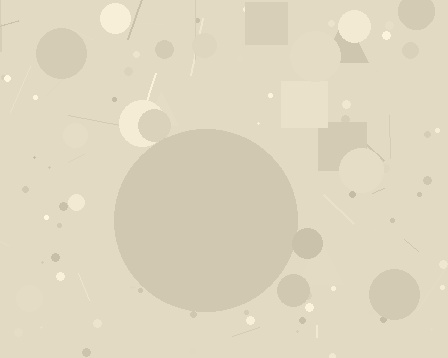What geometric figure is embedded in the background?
A circle is embedded in the background.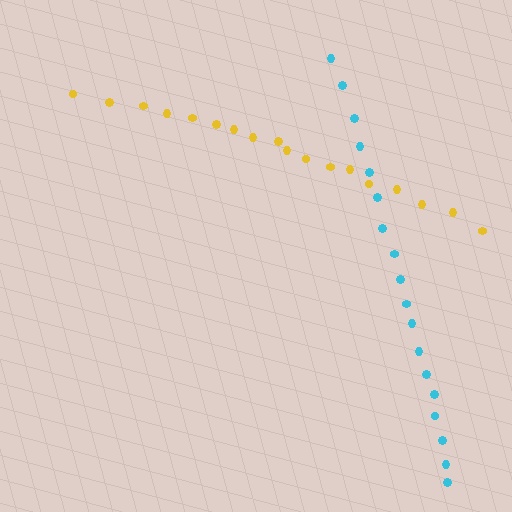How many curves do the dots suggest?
There are 2 distinct paths.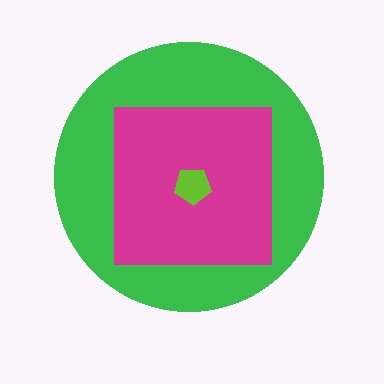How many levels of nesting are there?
3.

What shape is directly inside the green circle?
The magenta square.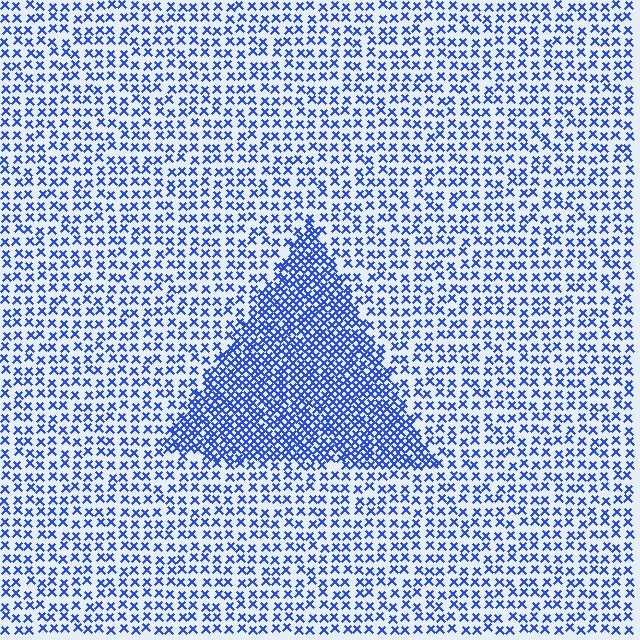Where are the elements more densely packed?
The elements are more densely packed inside the triangle boundary.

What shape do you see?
I see a triangle.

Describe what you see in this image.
The image contains small blue elements arranged at two different densities. A triangle-shaped region is visible where the elements are more densely packed than the surrounding area.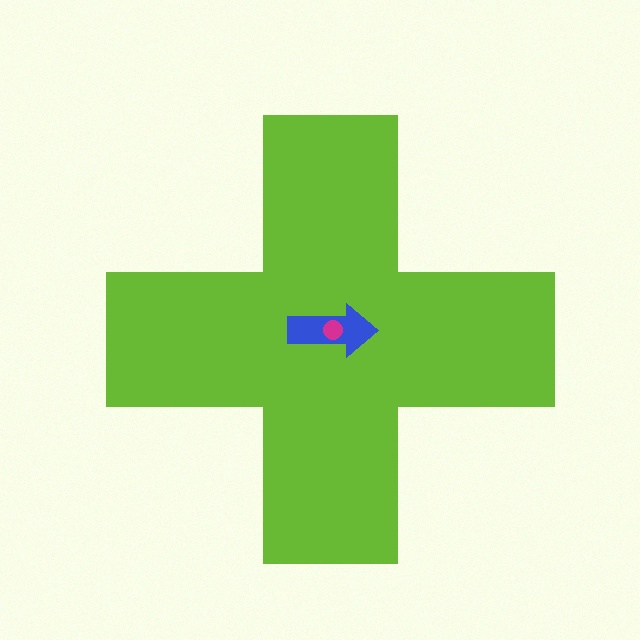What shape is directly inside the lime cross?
The blue arrow.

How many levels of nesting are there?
3.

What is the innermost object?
The magenta circle.